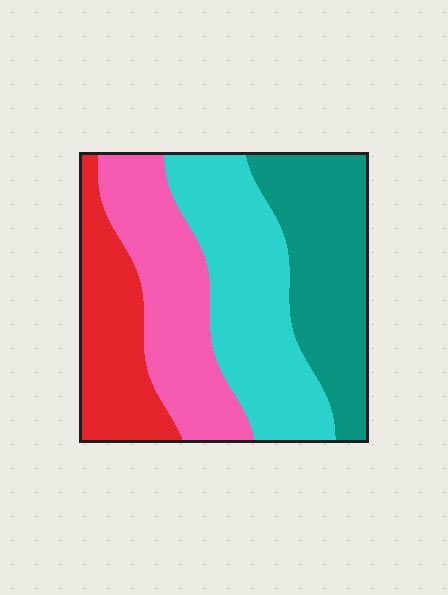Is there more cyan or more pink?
Cyan.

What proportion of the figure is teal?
Teal covers 26% of the figure.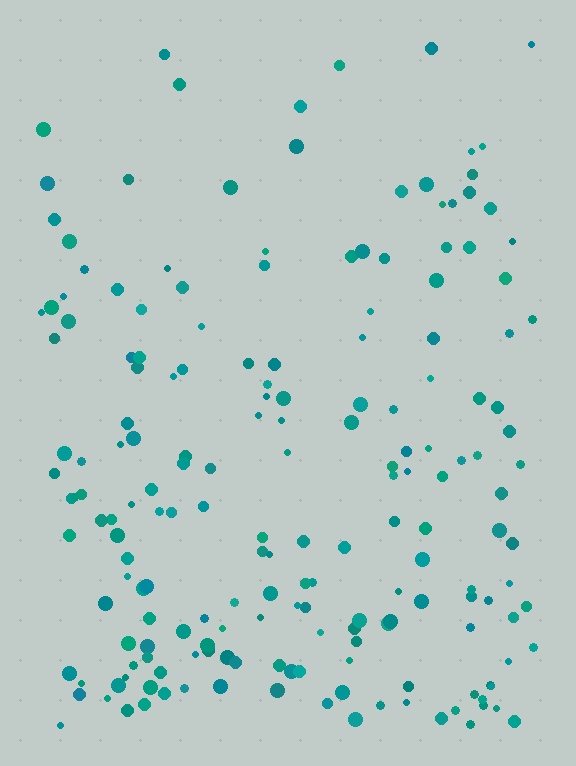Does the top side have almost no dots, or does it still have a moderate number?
Still a moderate number, just noticeably fewer than the bottom.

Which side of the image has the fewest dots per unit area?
The top.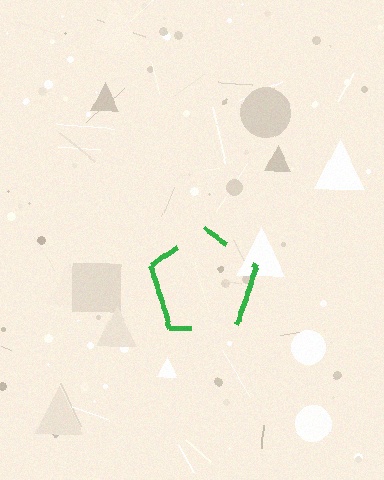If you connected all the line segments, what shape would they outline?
They would outline a pentagon.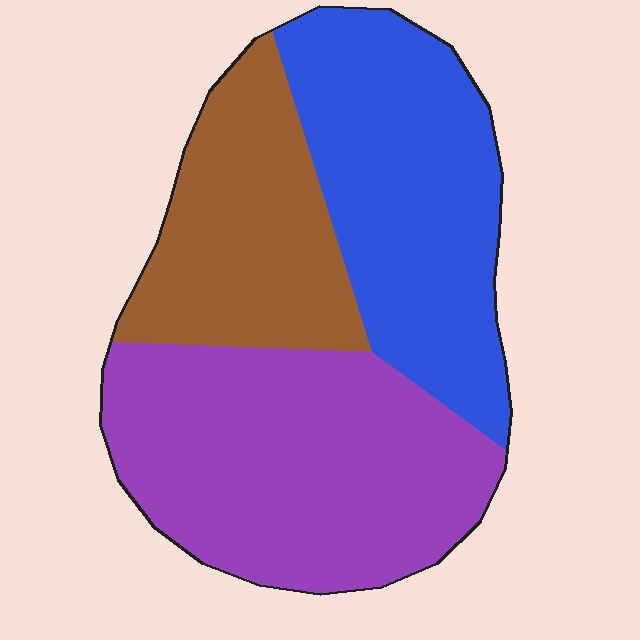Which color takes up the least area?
Brown, at roughly 25%.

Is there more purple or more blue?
Purple.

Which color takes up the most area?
Purple, at roughly 40%.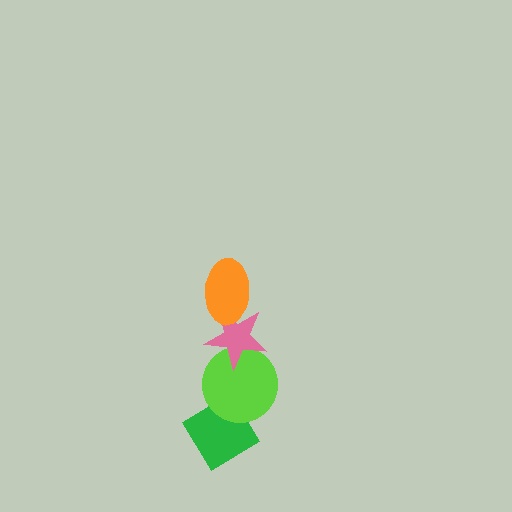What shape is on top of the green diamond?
The lime circle is on top of the green diamond.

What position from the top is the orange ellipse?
The orange ellipse is 1st from the top.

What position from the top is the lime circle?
The lime circle is 3rd from the top.